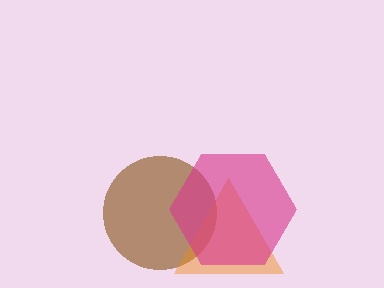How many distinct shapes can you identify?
There are 3 distinct shapes: a brown circle, an orange triangle, a magenta hexagon.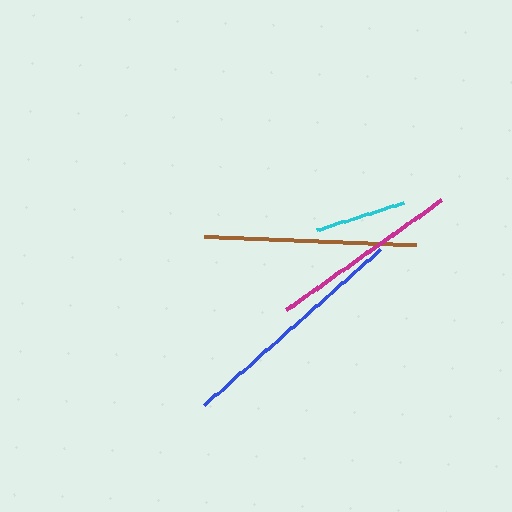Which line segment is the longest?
The blue line is the longest at approximately 236 pixels.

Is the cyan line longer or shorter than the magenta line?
The magenta line is longer than the cyan line.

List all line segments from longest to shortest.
From longest to shortest: blue, brown, magenta, cyan.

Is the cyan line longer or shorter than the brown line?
The brown line is longer than the cyan line.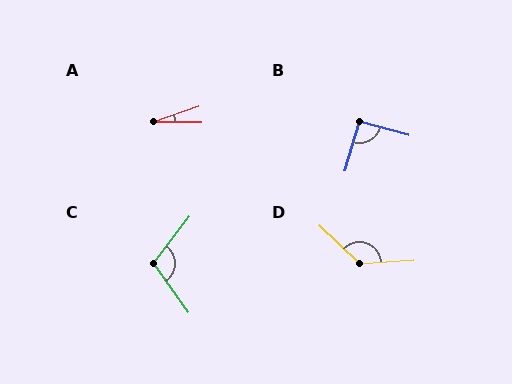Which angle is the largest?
D, at approximately 133 degrees.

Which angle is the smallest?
A, at approximately 20 degrees.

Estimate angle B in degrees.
Approximately 91 degrees.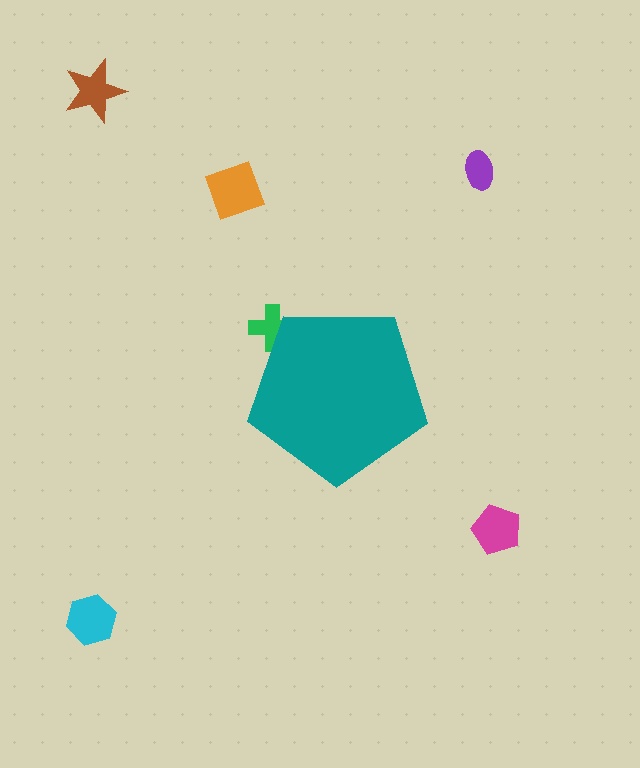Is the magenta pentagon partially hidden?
No, the magenta pentagon is fully visible.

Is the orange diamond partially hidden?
No, the orange diamond is fully visible.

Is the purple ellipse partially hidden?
No, the purple ellipse is fully visible.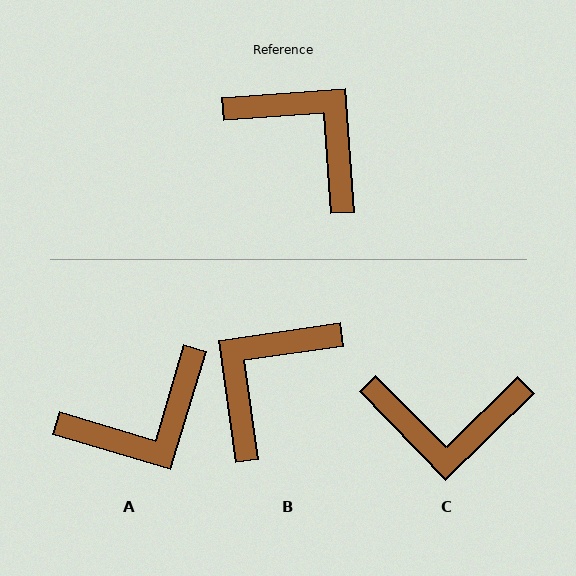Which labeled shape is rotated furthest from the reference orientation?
C, about 140 degrees away.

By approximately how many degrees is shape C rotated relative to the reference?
Approximately 140 degrees clockwise.